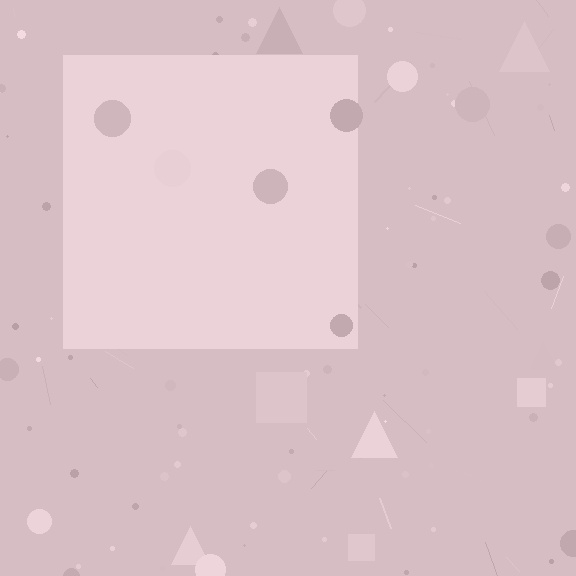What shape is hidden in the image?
A square is hidden in the image.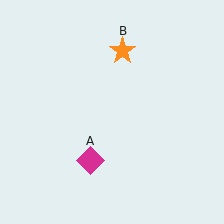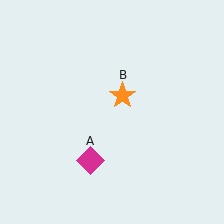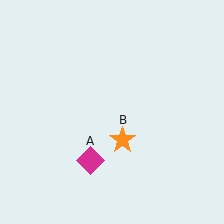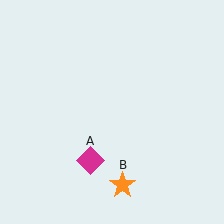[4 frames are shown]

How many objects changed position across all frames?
1 object changed position: orange star (object B).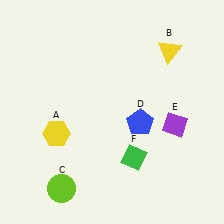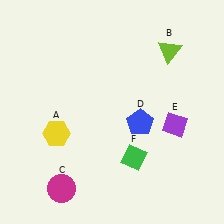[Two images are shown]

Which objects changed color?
B changed from yellow to lime. C changed from lime to magenta.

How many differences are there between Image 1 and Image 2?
There are 2 differences between the two images.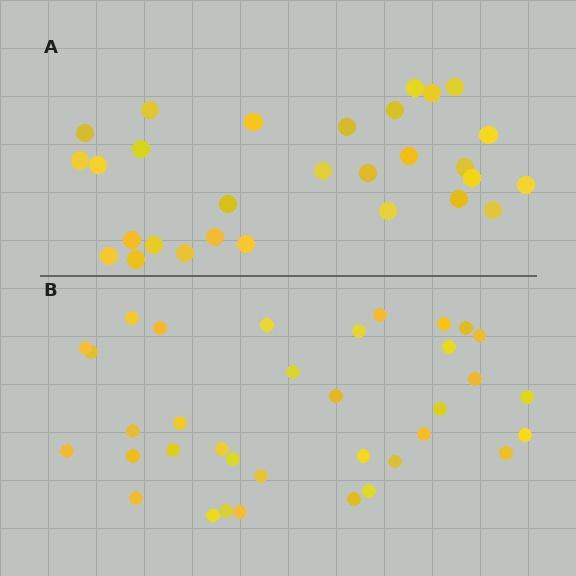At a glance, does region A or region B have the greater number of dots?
Region B (the bottom region) has more dots.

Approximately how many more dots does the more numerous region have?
Region B has about 6 more dots than region A.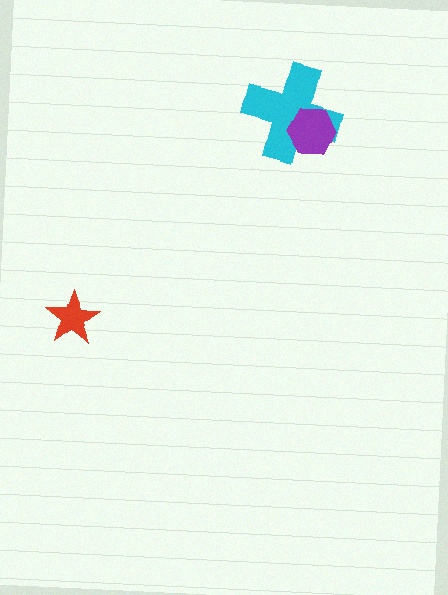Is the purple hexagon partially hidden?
No, no other shape covers it.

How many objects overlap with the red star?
0 objects overlap with the red star.